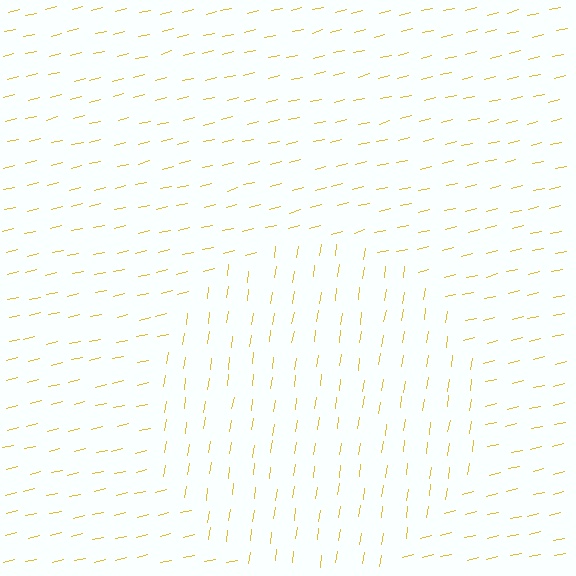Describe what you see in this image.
The image is filled with small yellow line segments. A circle region in the image has lines oriented differently from the surrounding lines, creating a visible texture boundary.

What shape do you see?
I see a circle.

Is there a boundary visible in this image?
Yes, there is a texture boundary formed by a change in line orientation.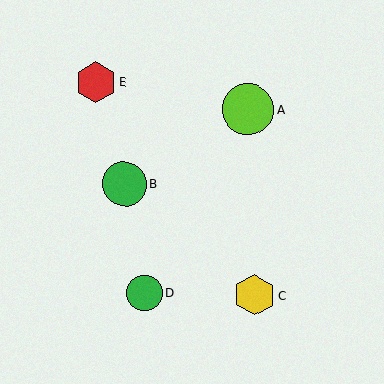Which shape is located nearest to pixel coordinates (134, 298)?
The green circle (labeled D) at (145, 293) is nearest to that location.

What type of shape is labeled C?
Shape C is a yellow hexagon.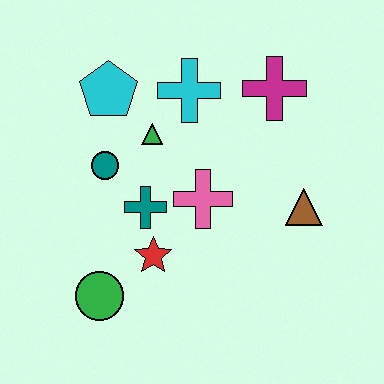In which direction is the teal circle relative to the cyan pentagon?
The teal circle is below the cyan pentagon.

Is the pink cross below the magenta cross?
Yes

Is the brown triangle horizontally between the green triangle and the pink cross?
No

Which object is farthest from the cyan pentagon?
The brown triangle is farthest from the cyan pentagon.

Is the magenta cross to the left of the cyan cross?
No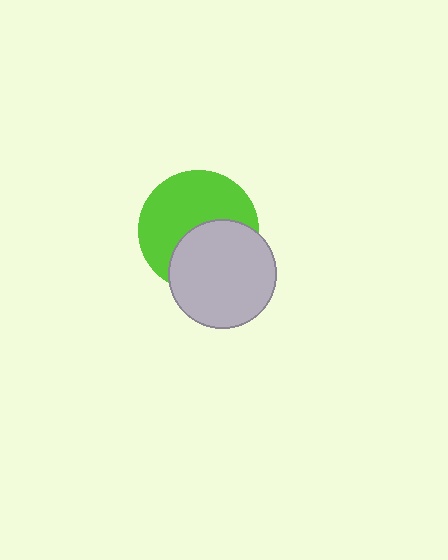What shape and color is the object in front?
The object in front is a light gray circle.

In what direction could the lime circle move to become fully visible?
The lime circle could move up. That would shift it out from behind the light gray circle entirely.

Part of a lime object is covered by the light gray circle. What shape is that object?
It is a circle.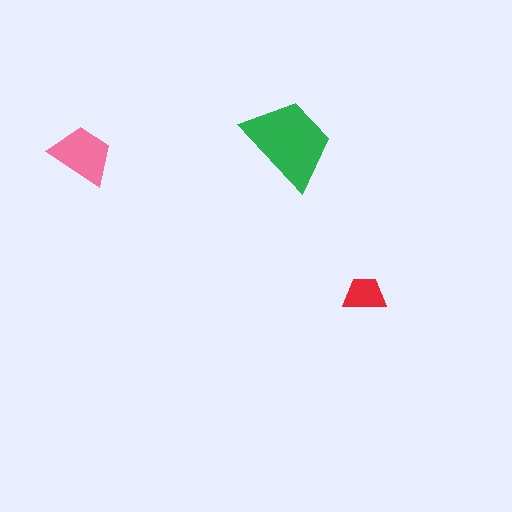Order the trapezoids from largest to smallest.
the green one, the pink one, the red one.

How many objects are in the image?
There are 3 objects in the image.